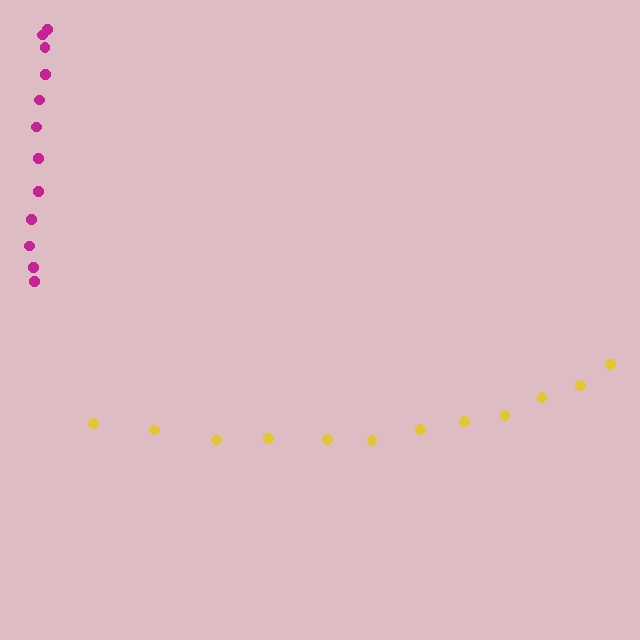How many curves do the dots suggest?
There are 2 distinct paths.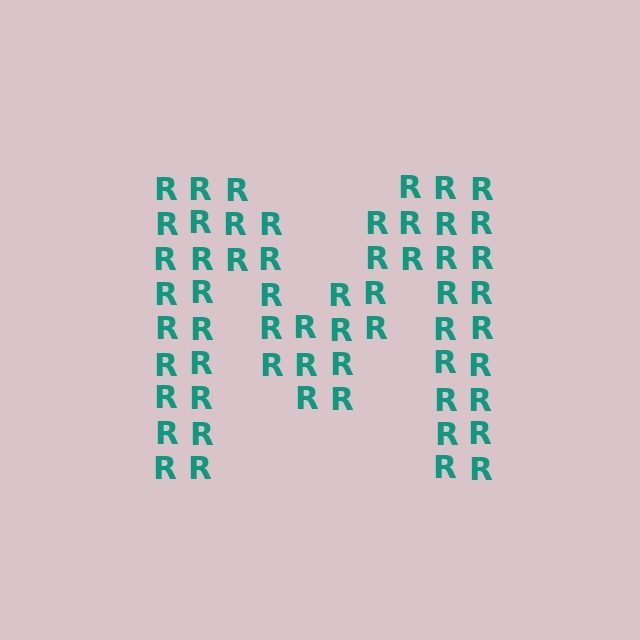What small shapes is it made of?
It is made of small letter R's.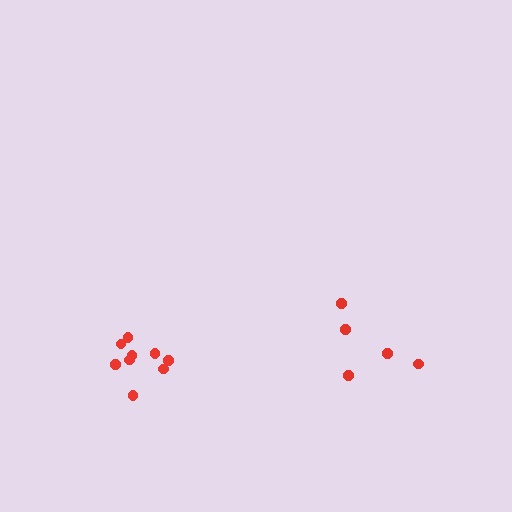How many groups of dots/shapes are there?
There are 2 groups.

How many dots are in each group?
Group 1: 9 dots, Group 2: 5 dots (14 total).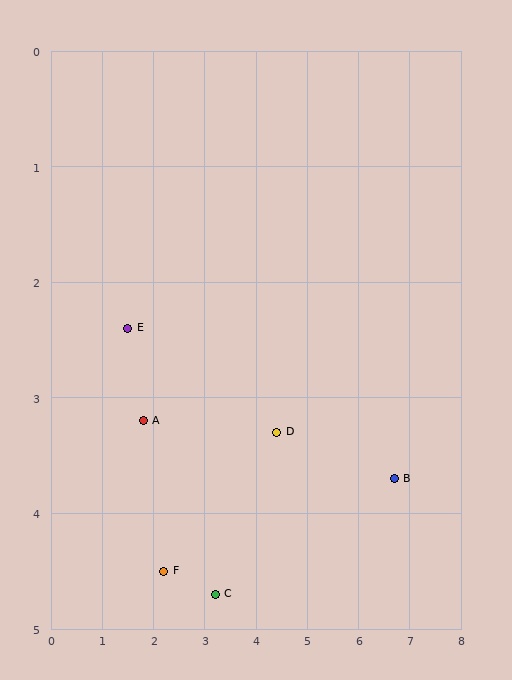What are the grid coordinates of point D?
Point D is at approximately (4.4, 3.3).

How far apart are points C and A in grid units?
Points C and A are about 2.1 grid units apart.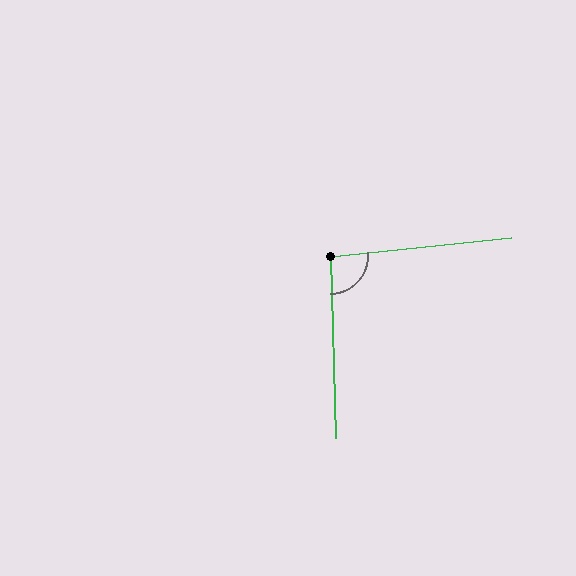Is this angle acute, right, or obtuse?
It is approximately a right angle.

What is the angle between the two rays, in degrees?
Approximately 94 degrees.